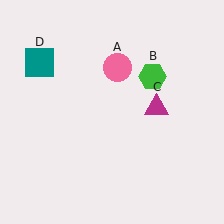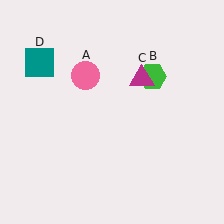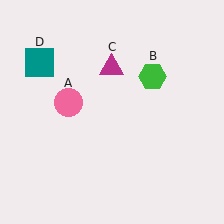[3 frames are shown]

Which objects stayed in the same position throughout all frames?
Green hexagon (object B) and teal square (object D) remained stationary.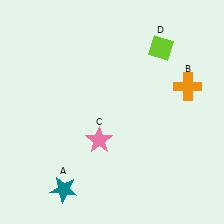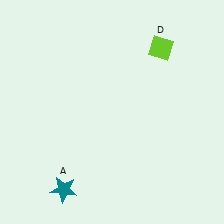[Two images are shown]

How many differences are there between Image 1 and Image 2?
There are 2 differences between the two images.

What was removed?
The pink star (C), the orange cross (B) were removed in Image 2.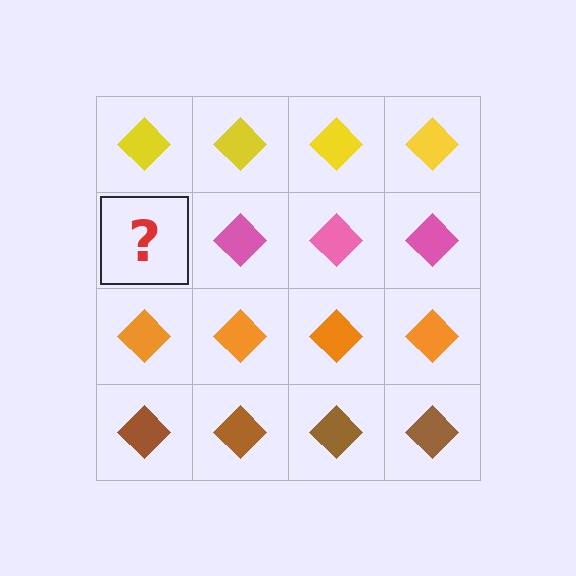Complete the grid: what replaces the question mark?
The question mark should be replaced with a pink diamond.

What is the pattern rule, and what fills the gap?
The rule is that each row has a consistent color. The gap should be filled with a pink diamond.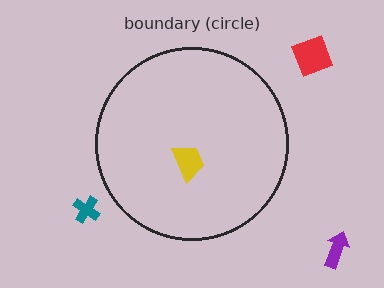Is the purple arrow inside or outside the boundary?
Outside.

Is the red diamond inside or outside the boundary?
Outside.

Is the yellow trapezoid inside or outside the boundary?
Inside.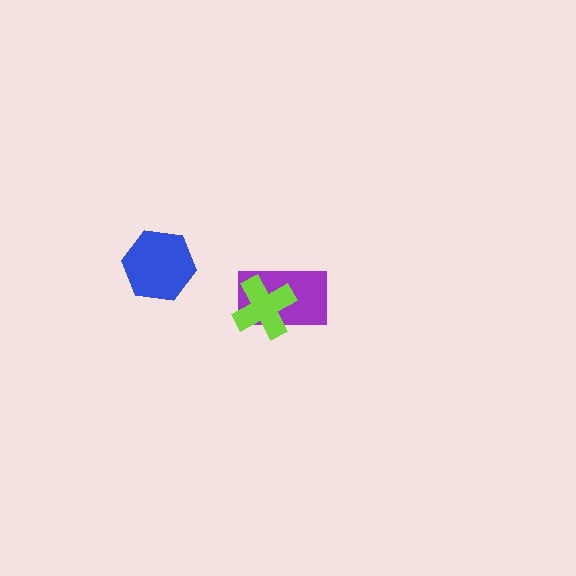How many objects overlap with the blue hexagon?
0 objects overlap with the blue hexagon.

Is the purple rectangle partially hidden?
Yes, it is partially covered by another shape.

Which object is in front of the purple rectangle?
The lime cross is in front of the purple rectangle.